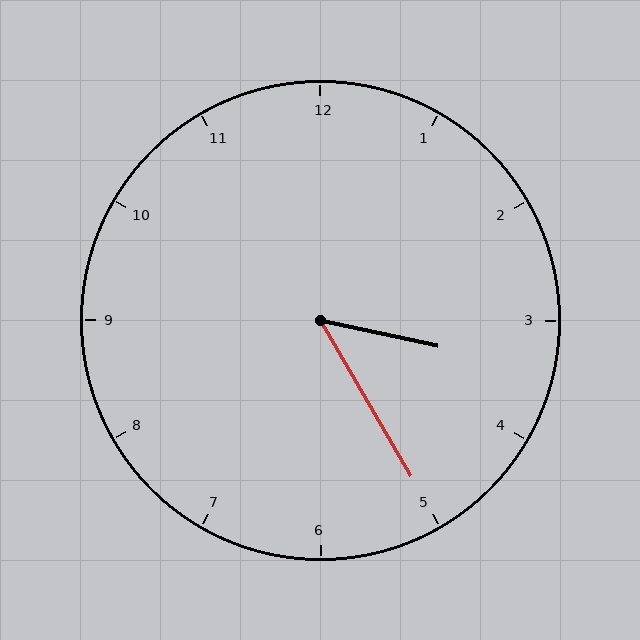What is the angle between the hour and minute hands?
Approximately 48 degrees.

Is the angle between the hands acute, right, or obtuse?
It is acute.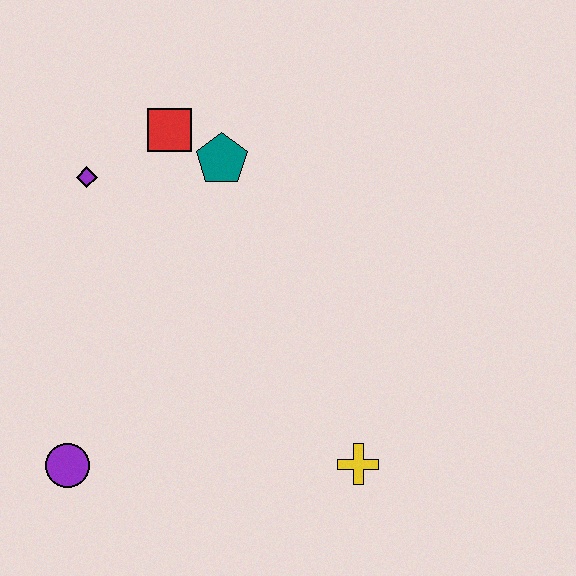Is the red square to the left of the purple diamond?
No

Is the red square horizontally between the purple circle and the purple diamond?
No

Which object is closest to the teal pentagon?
The red square is closest to the teal pentagon.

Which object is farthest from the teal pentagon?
The purple circle is farthest from the teal pentagon.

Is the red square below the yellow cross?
No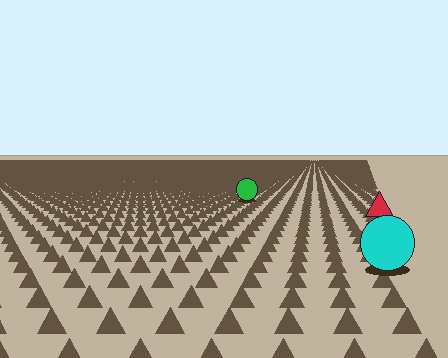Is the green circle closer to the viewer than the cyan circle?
No. The cyan circle is closer — you can tell from the texture gradient: the ground texture is coarser near it.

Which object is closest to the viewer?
The cyan circle is closest. The texture marks near it are larger and more spread out.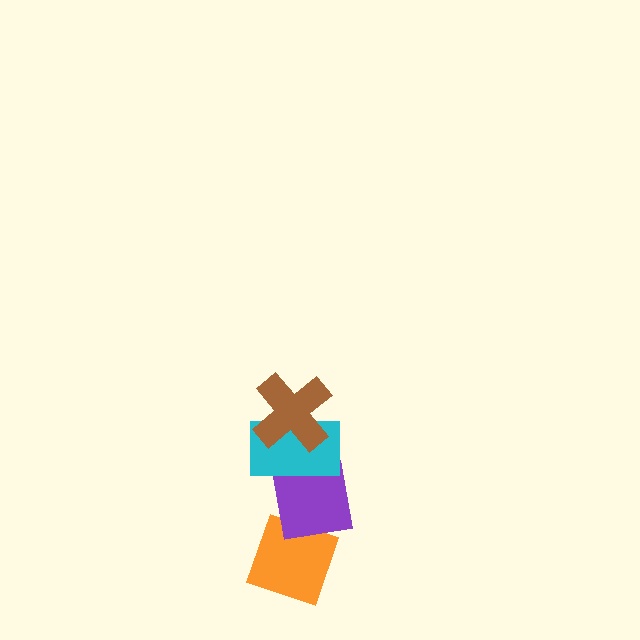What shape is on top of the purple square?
The cyan rectangle is on top of the purple square.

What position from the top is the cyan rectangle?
The cyan rectangle is 2nd from the top.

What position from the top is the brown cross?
The brown cross is 1st from the top.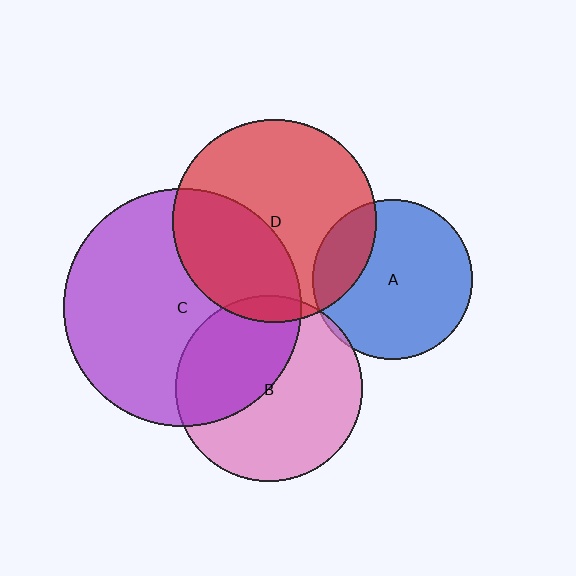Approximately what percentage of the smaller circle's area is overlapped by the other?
Approximately 5%.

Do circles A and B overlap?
Yes.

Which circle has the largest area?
Circle C (purple).